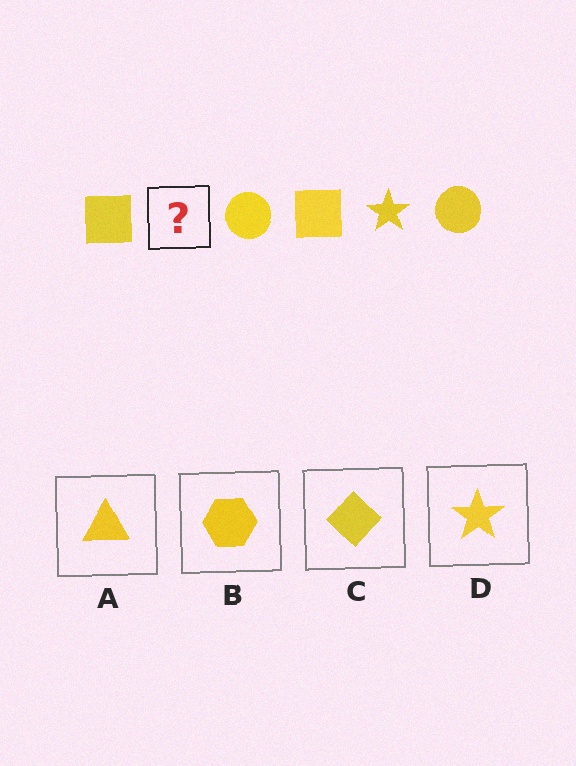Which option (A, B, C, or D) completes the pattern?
D.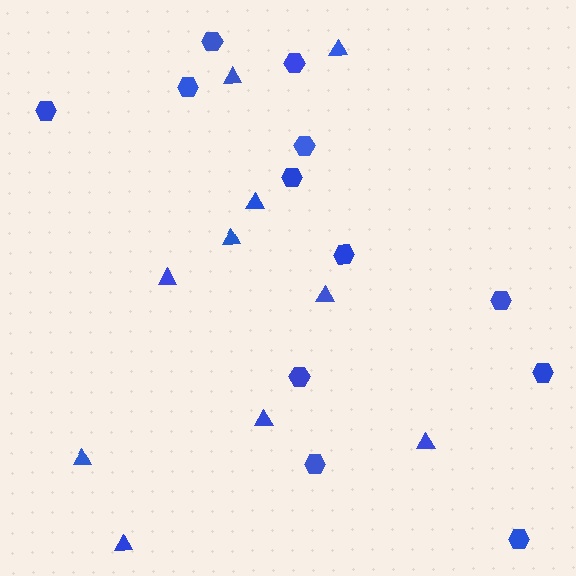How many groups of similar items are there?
There are 2 groups: one group of hexagons (12) and one group of triangles (10).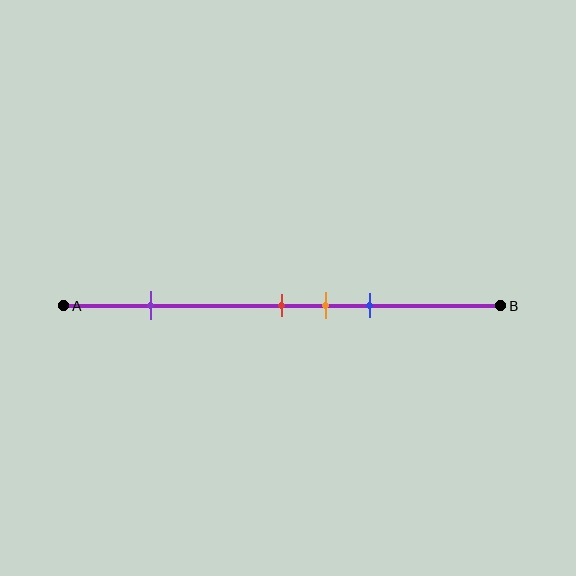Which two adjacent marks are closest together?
The red and orange marks are the closest adjacent pair.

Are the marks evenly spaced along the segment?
No, the marks are not evenly spaced.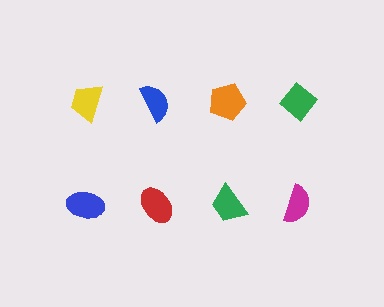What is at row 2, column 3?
A green trapezoid.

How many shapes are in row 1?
4 shapes.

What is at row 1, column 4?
A green diamond.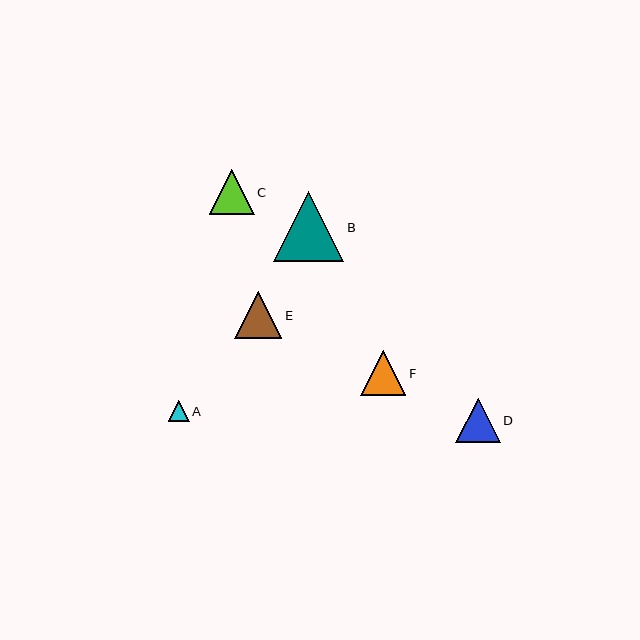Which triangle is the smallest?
Triangle A is the smallest with a size of approximately 21 pixels.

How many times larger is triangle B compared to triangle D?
Triangle B is approximately 1.6 times the size of triangle D.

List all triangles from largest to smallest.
From largest to smallest: B, E, F, C, D, A.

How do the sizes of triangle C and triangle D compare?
Triangle C and triangle D are approximately the same size.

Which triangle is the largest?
Triangle B is the largest with a size of approximately 70 pixels.